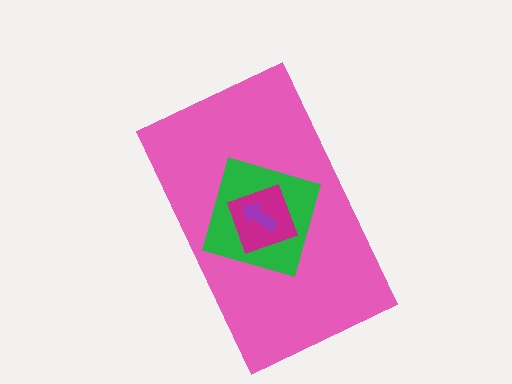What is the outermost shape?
The pink rectangle.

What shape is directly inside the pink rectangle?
The green diamond.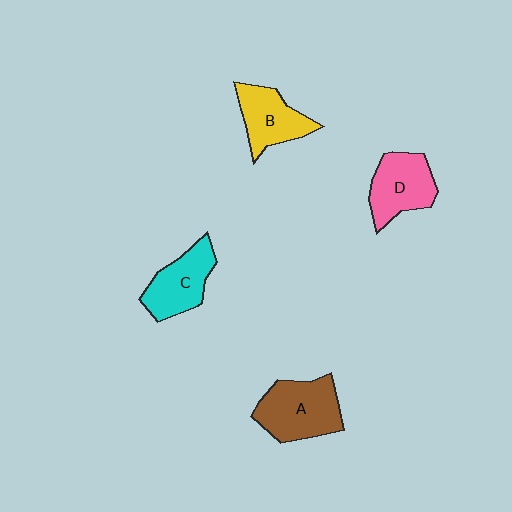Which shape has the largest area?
Shape A (brown).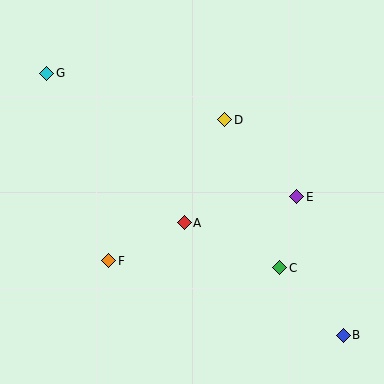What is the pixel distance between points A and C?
The distance between A and C is 106 pixels.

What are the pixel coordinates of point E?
Point E is at (297, 197).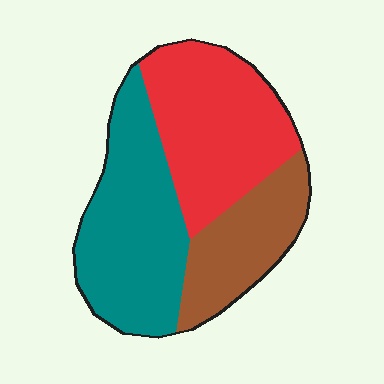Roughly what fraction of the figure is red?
Red covers about 40% of the figure.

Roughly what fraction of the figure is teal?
Teal covers roughly 40% of the figure.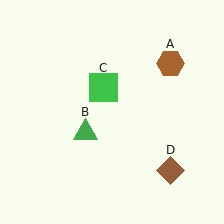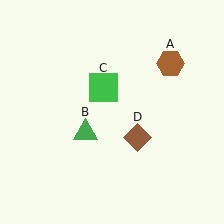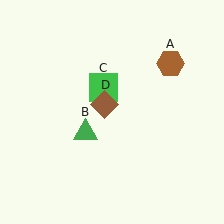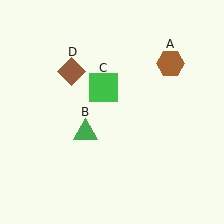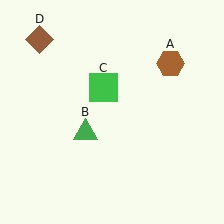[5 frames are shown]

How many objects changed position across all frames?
1 object changed position: brown diamond (object D).